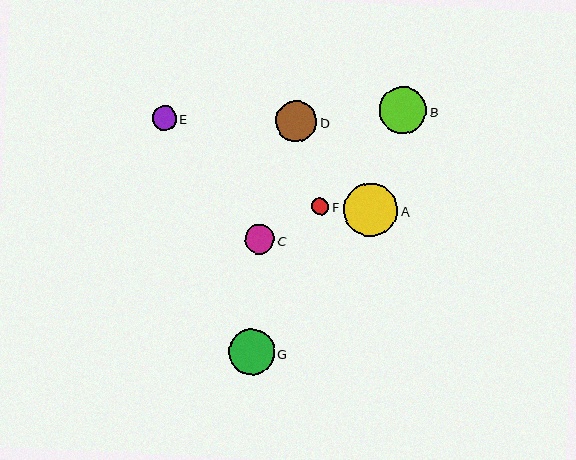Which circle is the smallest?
Circle F is the smallest with a size of approximately 18 pixels.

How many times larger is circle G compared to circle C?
Circle G is approximately 1.6 times the size of circle C.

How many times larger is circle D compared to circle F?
Circle D is approximately 2.3 times the size of circle F.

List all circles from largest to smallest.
From largest to smallest: A, B, G, D, C, E, F.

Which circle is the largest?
Circle A is the largest with a size of approximately 54 pixels.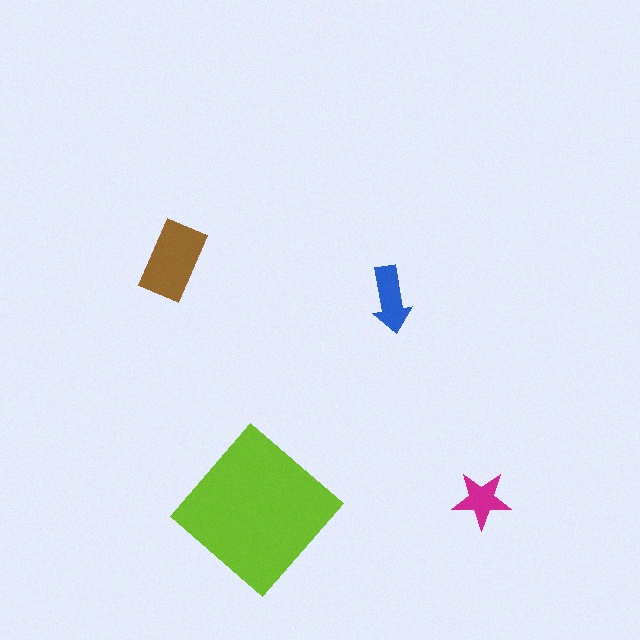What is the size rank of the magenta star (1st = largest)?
4th.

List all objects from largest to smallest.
The lime diamond, the brown rectangle, the blue arrow, the magenta star.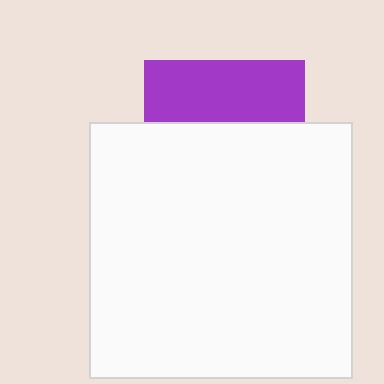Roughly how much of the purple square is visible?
A small part of it is visible (roughly 38%).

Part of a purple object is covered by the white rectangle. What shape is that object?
It is a square.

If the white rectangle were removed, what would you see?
You would see the complete purple square.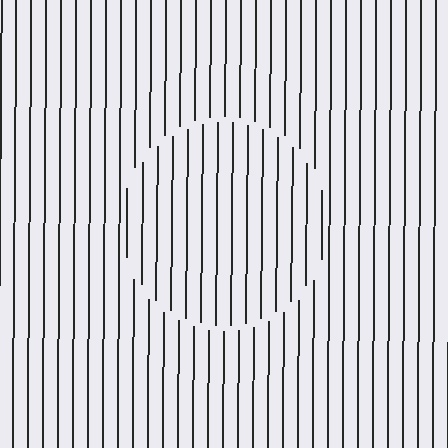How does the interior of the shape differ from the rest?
The interior of the shape contains the same grating, shifted by half a period — the contour is defined by the phase discontinuity where line-ends from the inner and outer gratings abut.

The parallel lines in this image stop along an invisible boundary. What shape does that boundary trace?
An illusory circle. The interior of the shape contains the same grating, shifted by half a period — the contour is defined by the phase discontinuity where line-ends from the inner and outer gratings abut.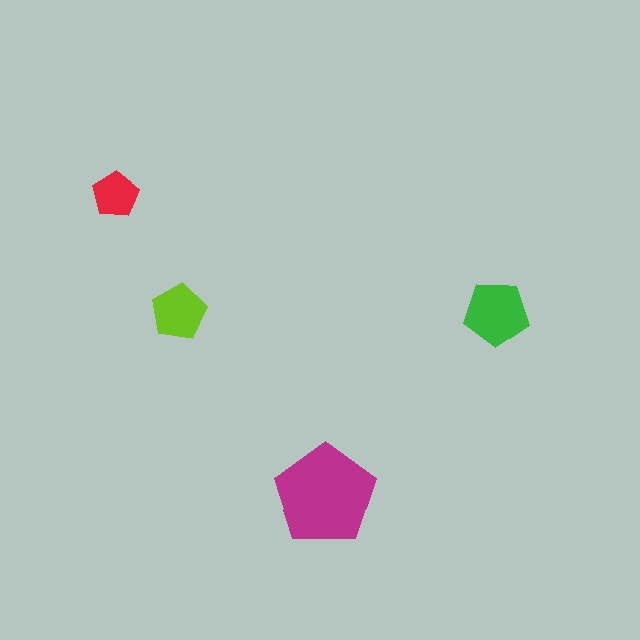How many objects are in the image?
There are 4 objects in the image.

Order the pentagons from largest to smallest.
the magenta one, the green one, the lime one, the red one.